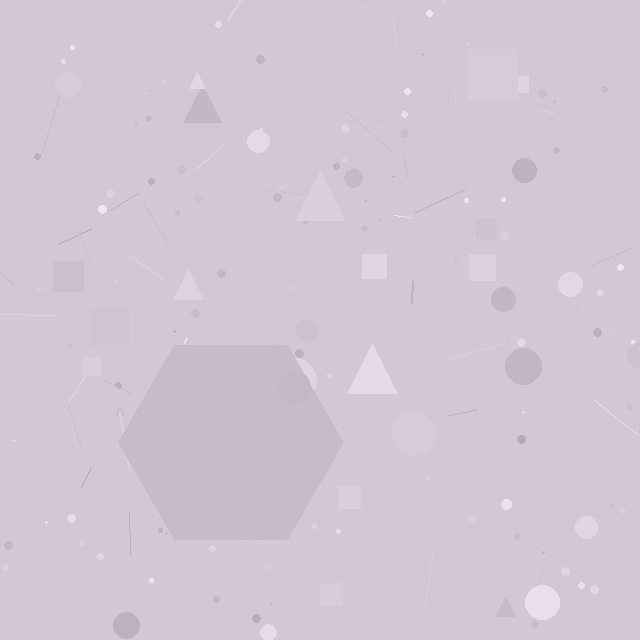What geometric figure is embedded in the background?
A hexagon is embedded in the background.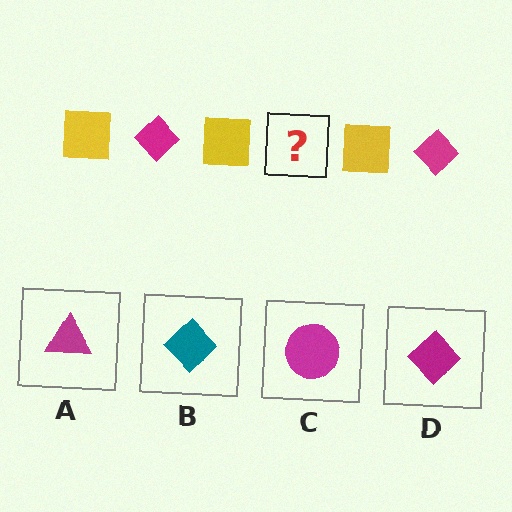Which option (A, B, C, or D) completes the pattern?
D.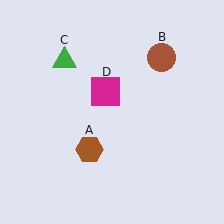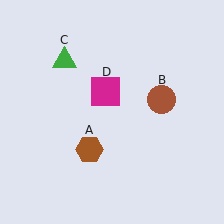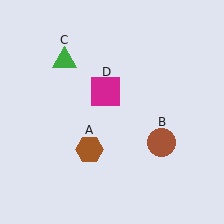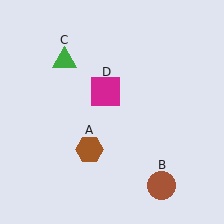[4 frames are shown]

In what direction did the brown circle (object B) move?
The brown circle (object B) moved down.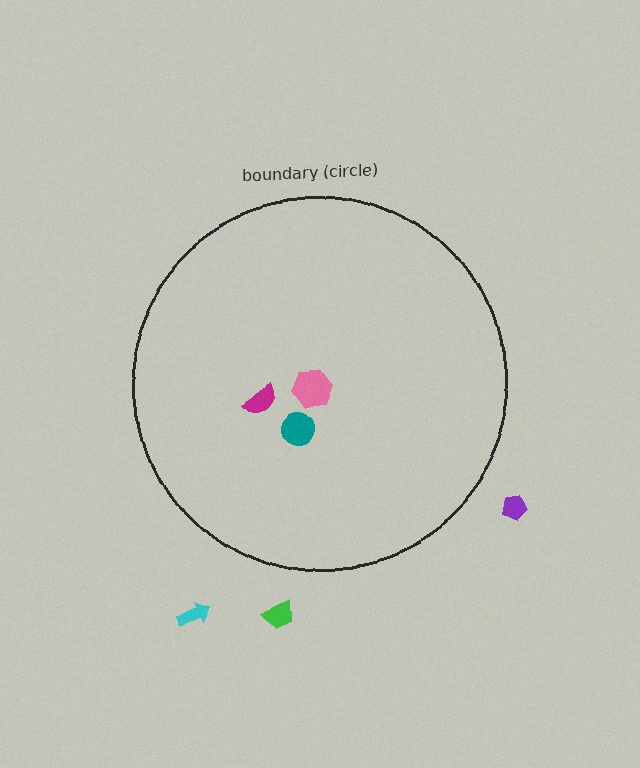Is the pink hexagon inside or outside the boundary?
Inside.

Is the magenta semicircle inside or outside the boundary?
Inside.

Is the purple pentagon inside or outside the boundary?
Outside.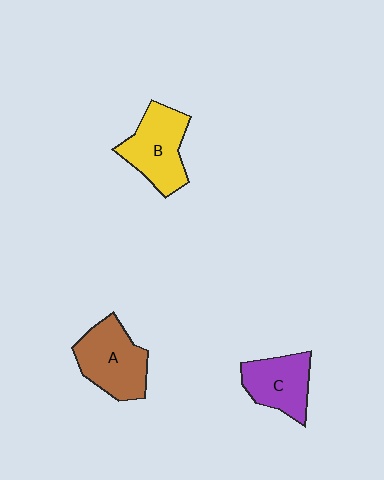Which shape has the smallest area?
Shape C (purple).